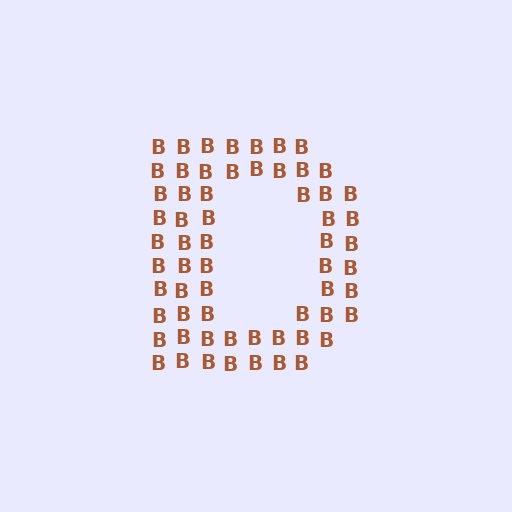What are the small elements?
The small elements are letter B's.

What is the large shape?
The large shape is the letter D.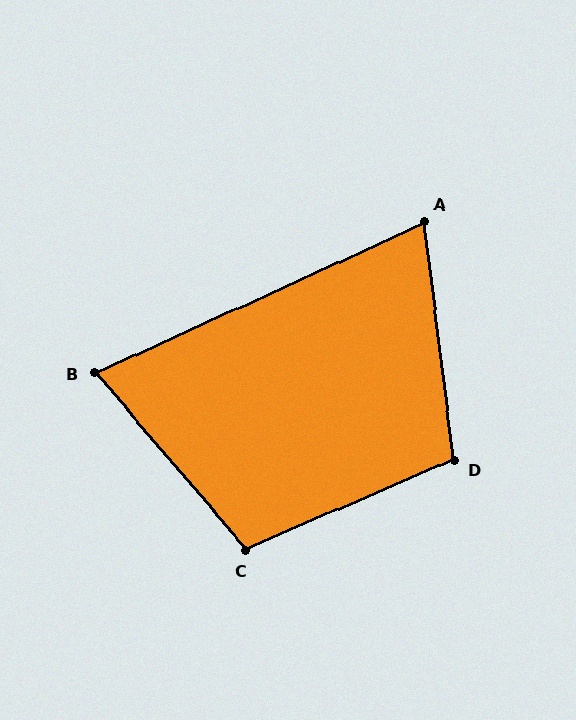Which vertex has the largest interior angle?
C, at approximately 107 degrees.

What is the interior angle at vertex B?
Approximately 74 degrees (acute).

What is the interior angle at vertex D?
Approximately 106 degrees (obtuse).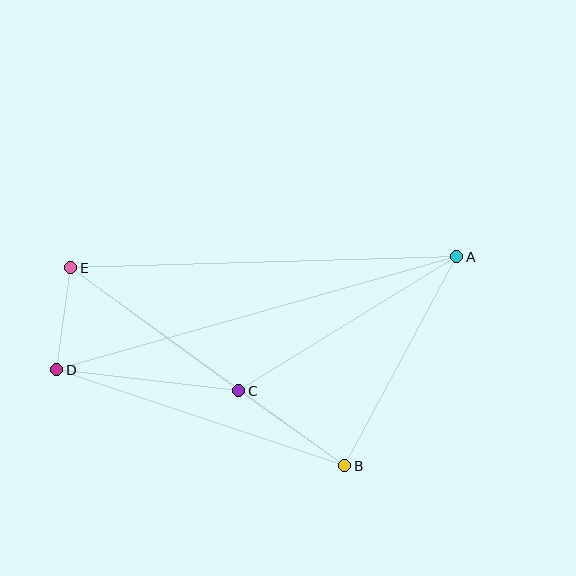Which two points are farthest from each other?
Points A and D are farthest from each other.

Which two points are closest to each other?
Points D and E are closest to each other.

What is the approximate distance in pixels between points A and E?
The distance between A and E is approximately 386 pixels.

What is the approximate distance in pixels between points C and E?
The distance between C and E is approximately 208 pixels.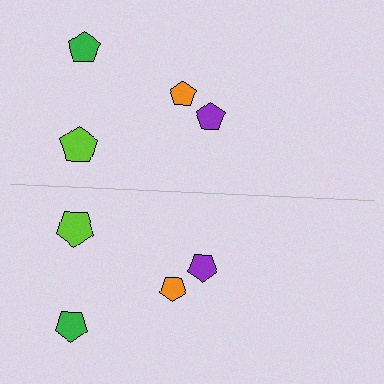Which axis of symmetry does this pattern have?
The pattern has a horizontal axis of symmetry running through the center of the image.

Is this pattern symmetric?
Yes, this pattern has bilateral (reflection) symmetry.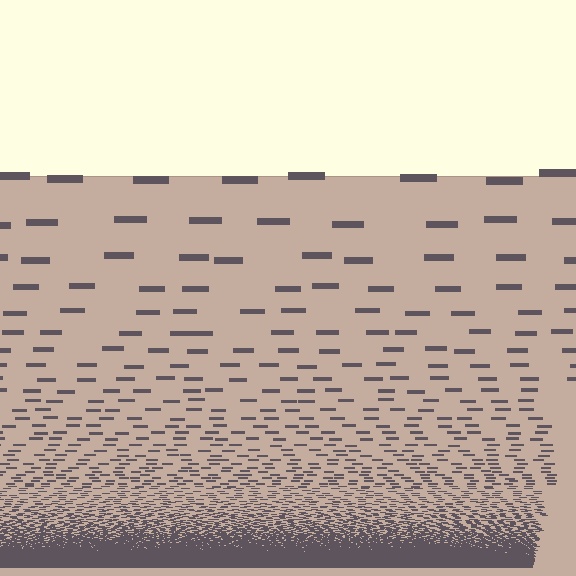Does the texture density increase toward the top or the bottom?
Density increases toward the bottom.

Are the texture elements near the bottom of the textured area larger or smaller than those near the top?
Smaller. The gradient is inverted — elements near the bottom are smaller and denser.